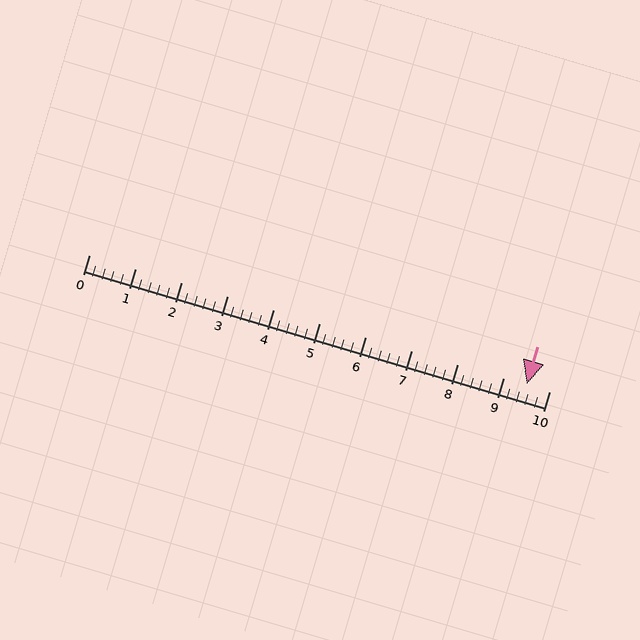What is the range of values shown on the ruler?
The ruler shows values from 0 to 10.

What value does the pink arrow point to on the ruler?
The pink arrow points to approximately 9.5.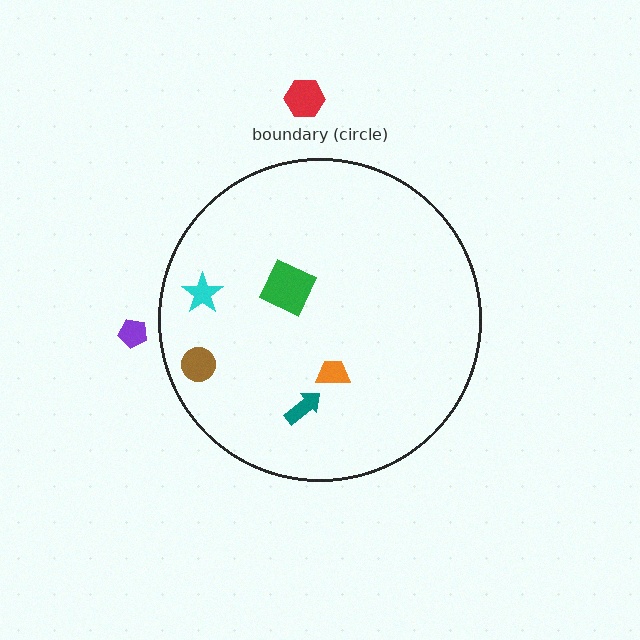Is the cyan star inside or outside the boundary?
Inside.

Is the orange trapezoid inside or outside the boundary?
Inside.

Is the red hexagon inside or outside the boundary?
Outside.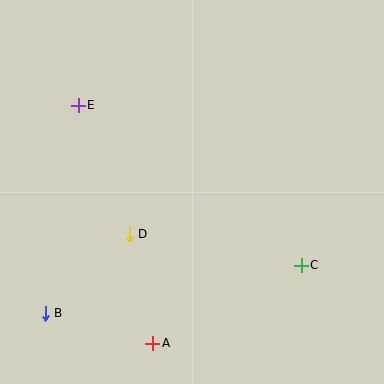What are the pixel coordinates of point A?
Point A is at (153, 343).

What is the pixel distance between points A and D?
The distance between A and D is 112 pixels.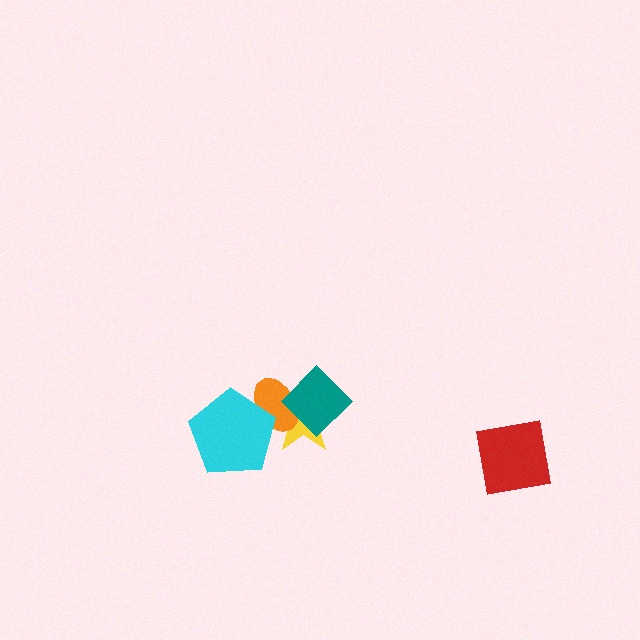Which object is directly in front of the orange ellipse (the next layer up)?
The teal diamond is directly in front of the orange ellipse.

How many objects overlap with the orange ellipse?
3 objects overlap with the orange ellipse.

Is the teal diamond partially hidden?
No, no other shape covers it.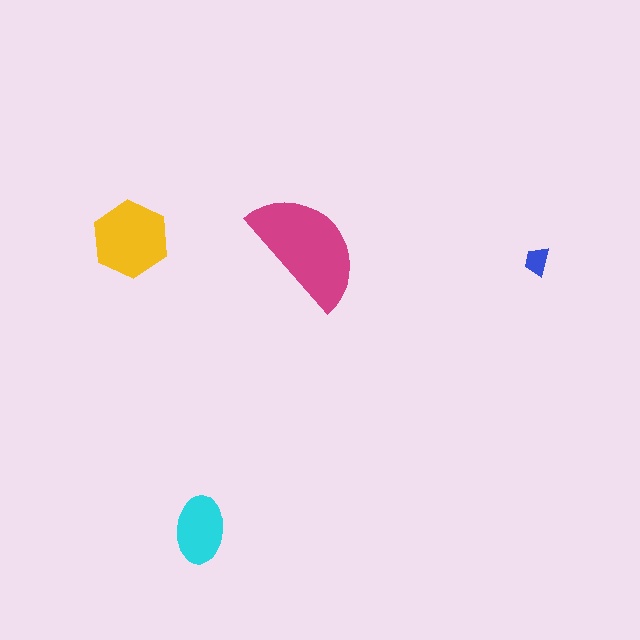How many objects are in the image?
There are 4 objects in the image.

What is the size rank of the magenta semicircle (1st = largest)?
1st.